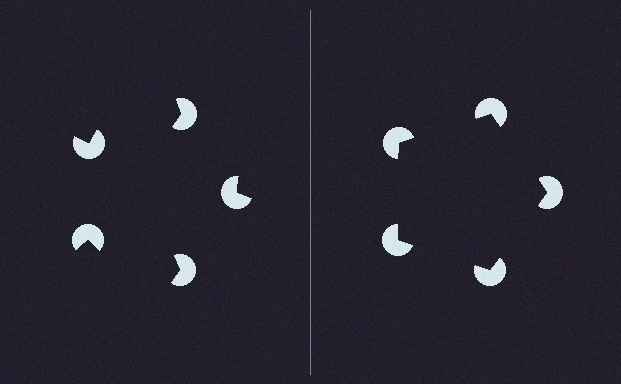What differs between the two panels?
The pac-man discs are positioned identically on both sides; only the wedge orientations differ. On the right they align to a pentagon; on the left they are misaligned.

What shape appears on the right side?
An illusory pentagon.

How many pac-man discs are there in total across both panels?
10 — 5 on each side.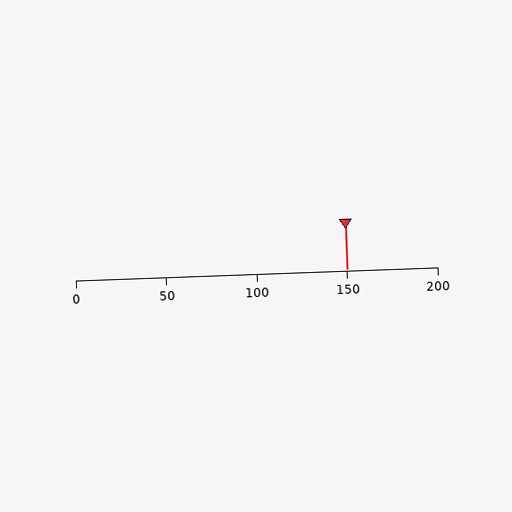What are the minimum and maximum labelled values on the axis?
The axis runs from 0 to 200.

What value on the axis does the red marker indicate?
The marker indicates approximately 150.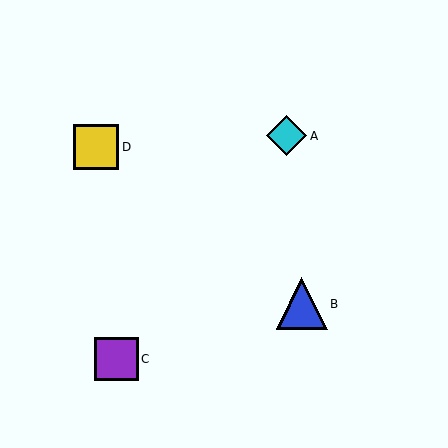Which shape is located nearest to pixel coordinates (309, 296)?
The blue triangle (labeled B) at (302, 304) is nearest to that location.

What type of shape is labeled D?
Shape D is a yellow square.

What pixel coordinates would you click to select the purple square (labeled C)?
Click at (117, 359) to select the purple square C.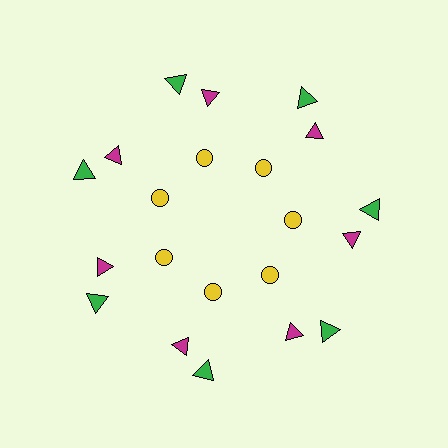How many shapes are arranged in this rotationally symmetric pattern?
There are 21 shapes, arranged in 7 groups of 3.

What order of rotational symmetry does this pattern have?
This pattern has 7-fold rotational symmetry.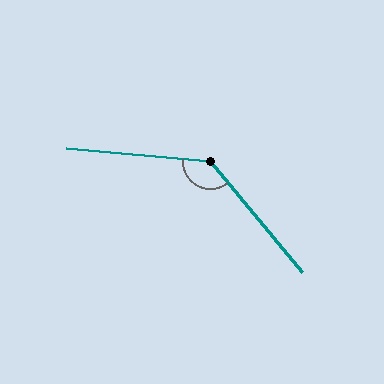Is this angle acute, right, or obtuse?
It is obtuse.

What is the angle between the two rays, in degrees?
Approximately 135 degrees.